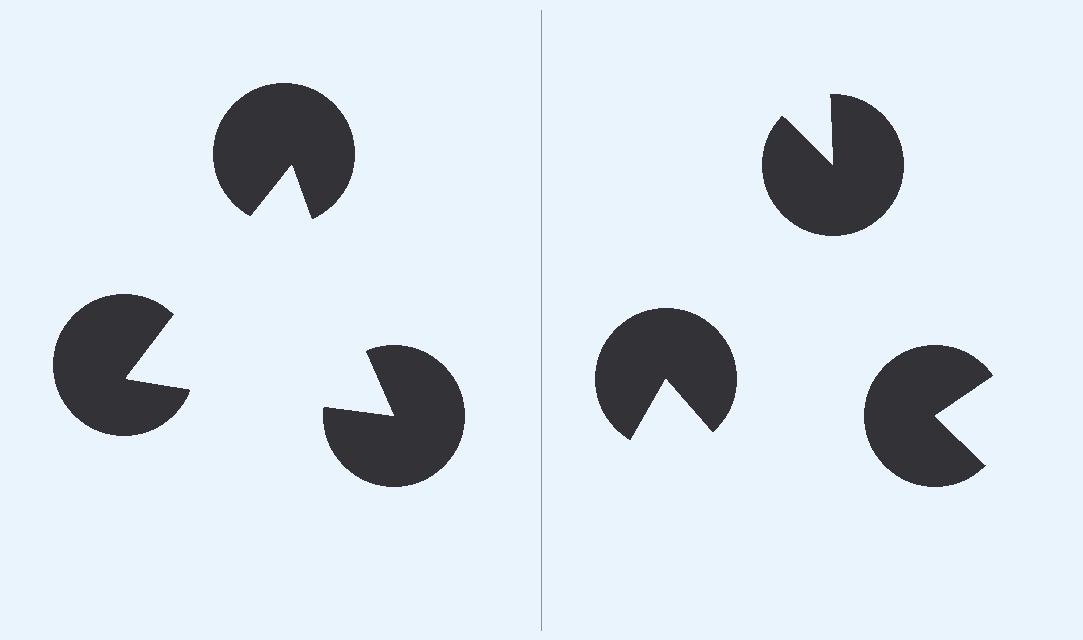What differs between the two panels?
The pac-man discs are positioned identically on both sides; only the wedge orientations differ. On the left they align to a triangle; on the right they are misaligned.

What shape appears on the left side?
An illusory triangle.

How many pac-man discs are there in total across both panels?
6 — 3 on each side.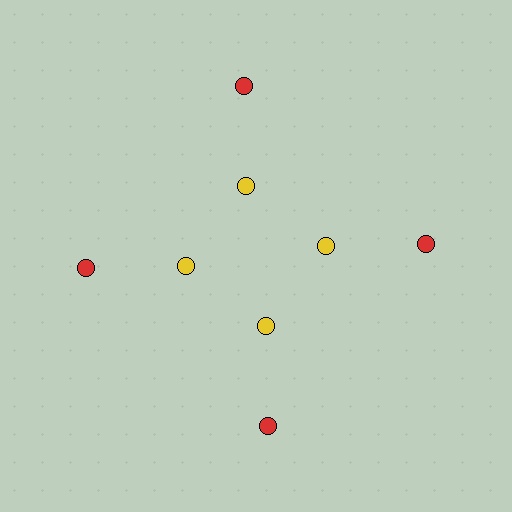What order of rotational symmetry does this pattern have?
This pattern has 4-fold rotational symmetry.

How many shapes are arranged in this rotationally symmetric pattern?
There are 8 shapes, arranged in 4 groups of 2.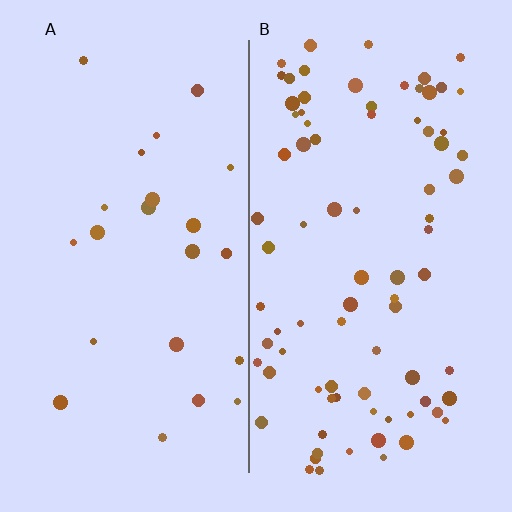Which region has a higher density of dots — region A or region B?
B (the right).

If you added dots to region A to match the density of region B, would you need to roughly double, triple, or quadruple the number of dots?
Approximately quadruple.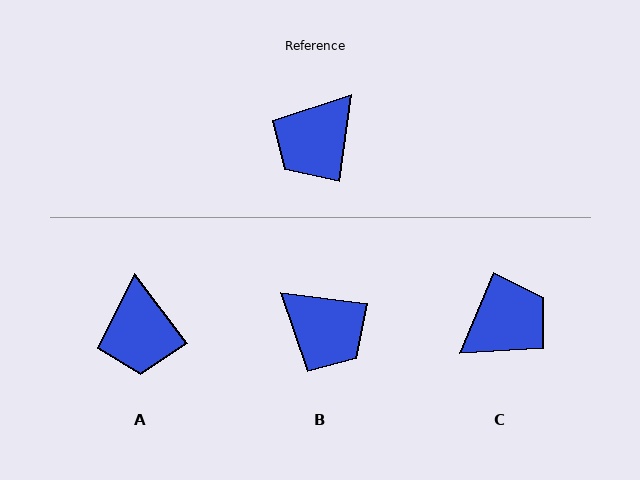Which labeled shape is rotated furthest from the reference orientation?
C, about 165 degrees away.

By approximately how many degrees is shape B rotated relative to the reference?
Approximately 91 degrees counter-clockwise.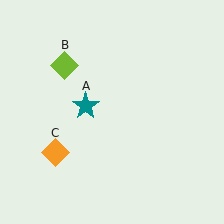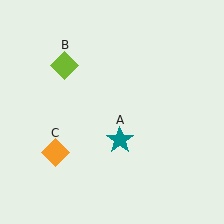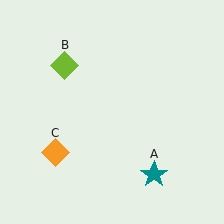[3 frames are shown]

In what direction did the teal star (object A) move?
The teal star (object A) moved down and to the right.